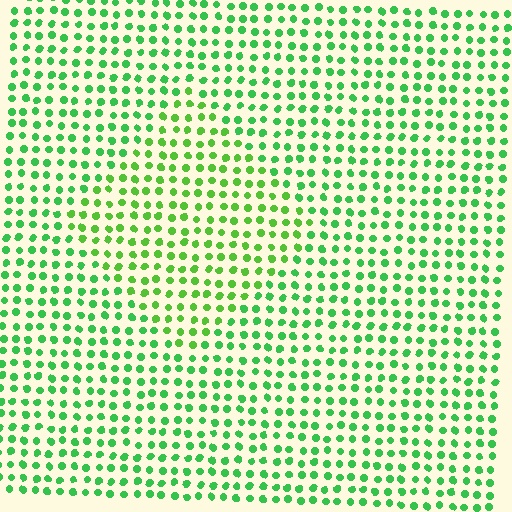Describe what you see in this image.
The image is filled with small green elements in a uniform arrangement. A diamond-shaped region is visible where the elements are tinted to a slightly different hue, forming a subtle color boundary.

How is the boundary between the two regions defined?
The boundary is defined purely by a slight shift in hue (about 24 degrees). Spacing, size, and orientation are identical on both sides.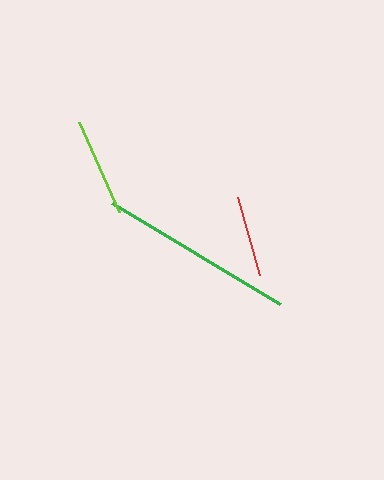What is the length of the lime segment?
The lime segment is approximately 98 pixels long.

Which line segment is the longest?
The green line is the longest at approximately 196 pixels.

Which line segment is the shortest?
The red line is the shortest at approximately 81 pixels.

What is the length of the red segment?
The red segment is approximately 81 pixels long.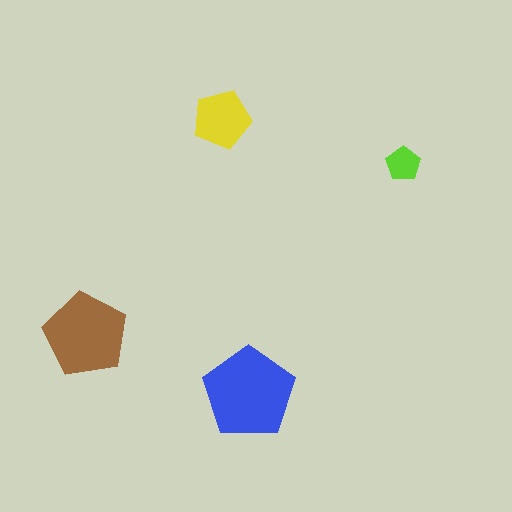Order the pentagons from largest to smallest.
the blue one, the brown one, the yellow one, the lime one.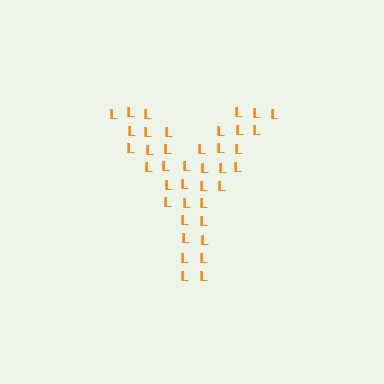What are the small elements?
The small elements are letter L's.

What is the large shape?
The large shape is the letter Y.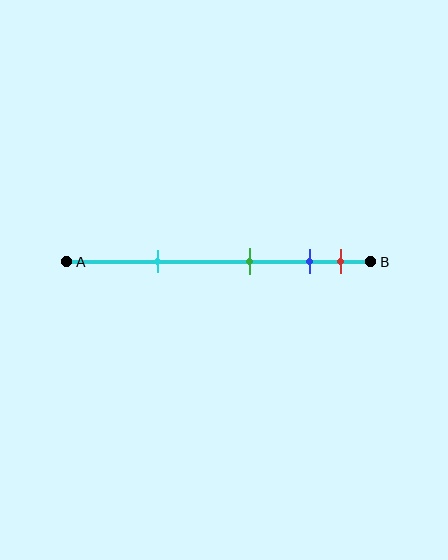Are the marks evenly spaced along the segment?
No, the marks are not evenly spaced.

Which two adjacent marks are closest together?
The blue and red marks are the closest adjacent pair.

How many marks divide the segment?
There are 4 marks dividing the segment.